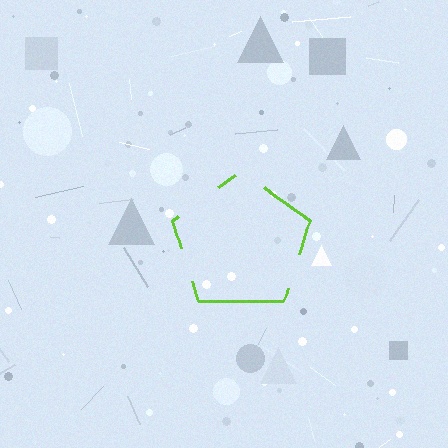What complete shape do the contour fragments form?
The contour fragments form a pentagon.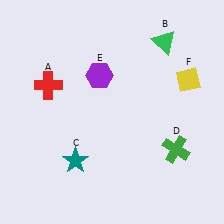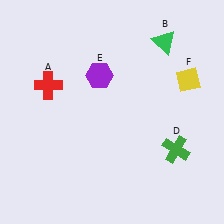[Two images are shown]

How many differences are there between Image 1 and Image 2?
There is 1 difference between the two images.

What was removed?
The teal star (C) was removed in Image 2.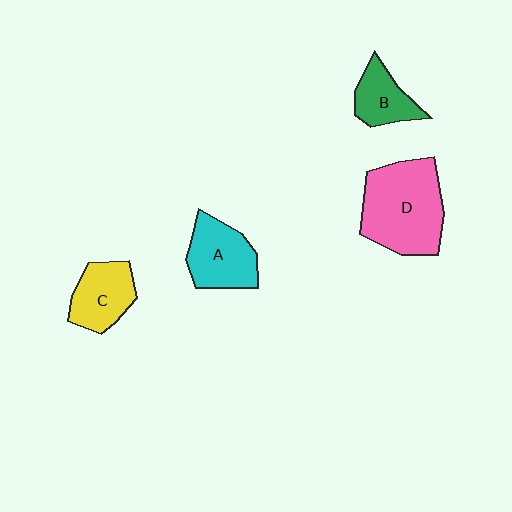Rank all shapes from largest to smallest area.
From largest to smallest: D (pink), A (cyan), C (yellow), B (green).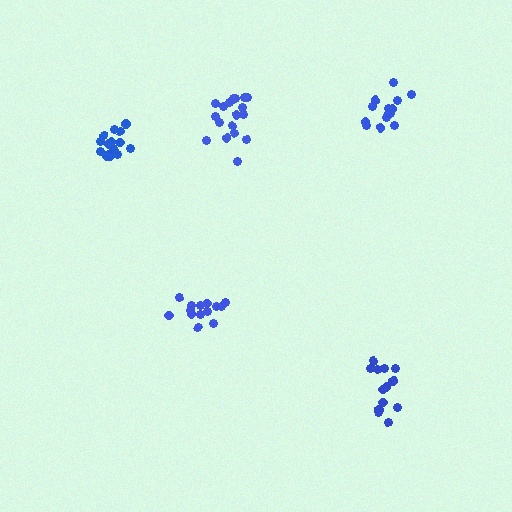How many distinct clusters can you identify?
There are 5 distinct clusters.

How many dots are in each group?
Group 1: 14 dots, Group 2: 18 dots, Group 3: 14 dots, Group 4: 13 dots, Group 5: 17 dots (76 total).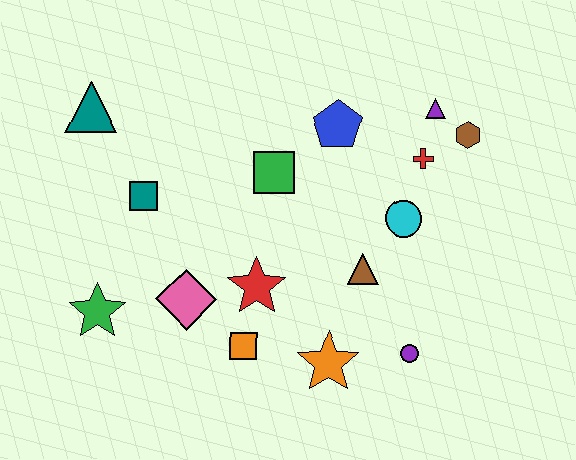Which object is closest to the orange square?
The red star is closest to the orange square.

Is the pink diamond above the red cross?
No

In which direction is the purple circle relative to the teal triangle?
The purple circle is to the right of the teal triangle.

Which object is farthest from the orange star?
The teal triangle is farthest from the orange star.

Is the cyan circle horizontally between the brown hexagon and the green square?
Yes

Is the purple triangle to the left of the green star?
No